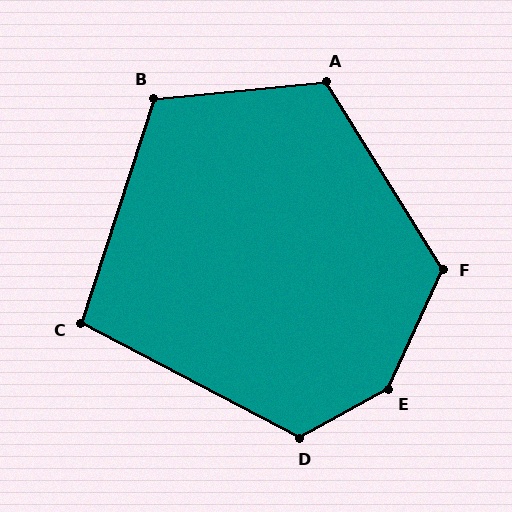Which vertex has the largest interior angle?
E, at approximately 144 degrees.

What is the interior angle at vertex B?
Approximately 113 degrees (obtuse).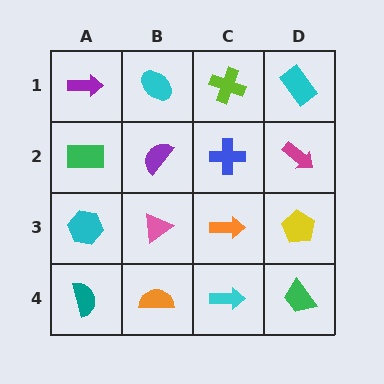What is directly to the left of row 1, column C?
A cyan ellipse.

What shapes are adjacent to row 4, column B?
A pink triangle (row 3, column B), a teal semicircle (row 4, column A), a cyan arrow (row 4, column C).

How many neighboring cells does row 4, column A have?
2.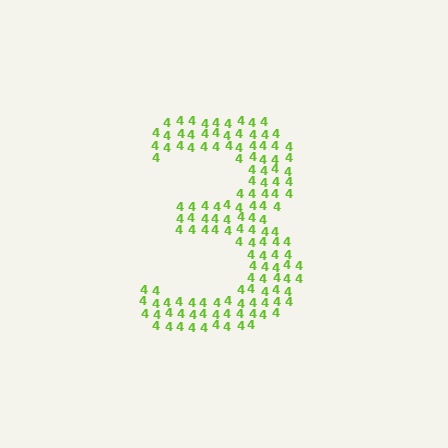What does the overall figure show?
The overall figure shows the digit 3.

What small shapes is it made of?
It is made of small digit 4's.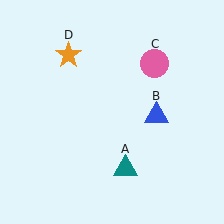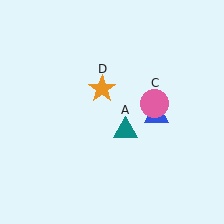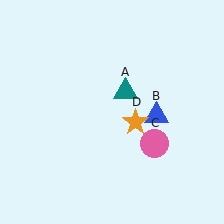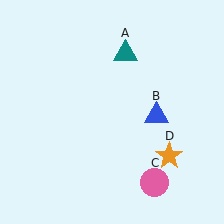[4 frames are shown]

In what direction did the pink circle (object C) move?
The pink circle (object C) moved down.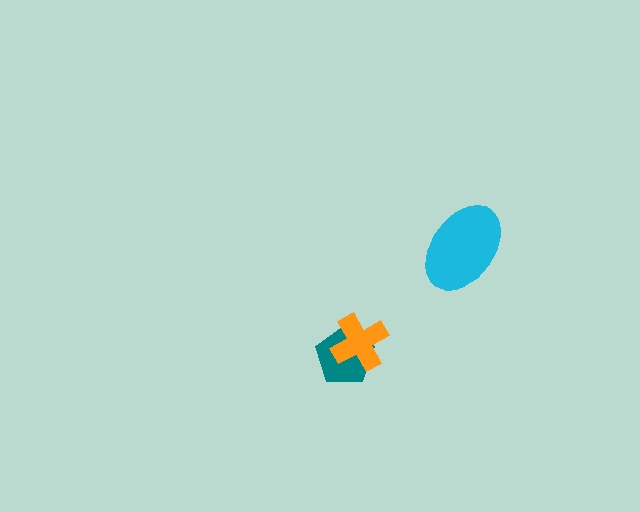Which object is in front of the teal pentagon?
The orange cross is in front of the teal pentagon.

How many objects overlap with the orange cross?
1 object overlaps with the orange cross.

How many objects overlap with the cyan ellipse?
0 objects overlap with the cyan ellipse.